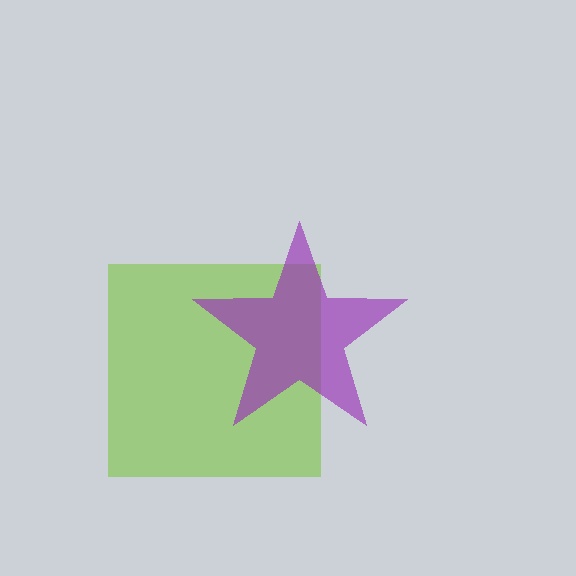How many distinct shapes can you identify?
There are 2 distinct shapes: a lime square, a purple star.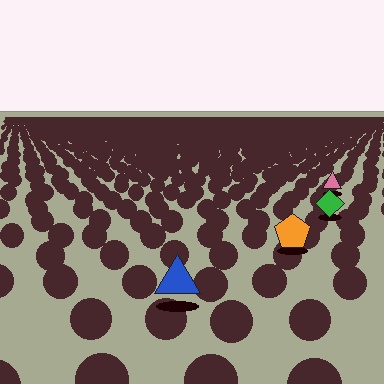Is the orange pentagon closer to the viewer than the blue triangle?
No. The blue triangle is closer — you can tell from the texture gradient: the ground texture is coarser near it.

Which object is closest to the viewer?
The blue triangle is closest. The texture marks near it are larger and more spread out.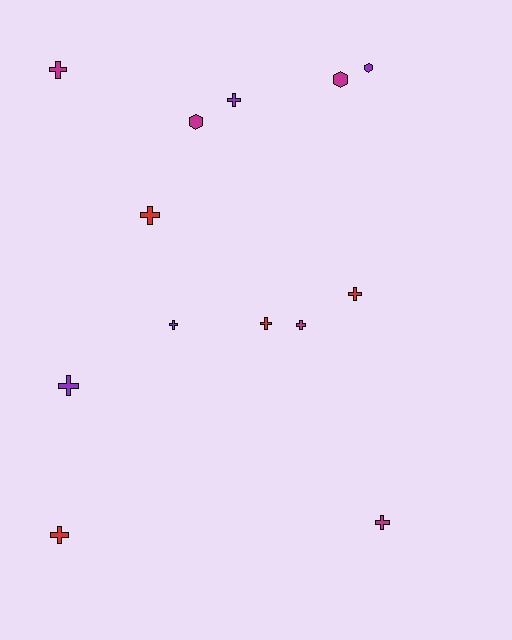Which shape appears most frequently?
Cross, with 10 objects.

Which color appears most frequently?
Magenta, with 5 objects.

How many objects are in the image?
There are 13 objects.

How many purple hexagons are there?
There is 1 purple hexagon.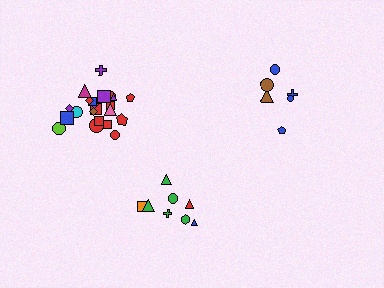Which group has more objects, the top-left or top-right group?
The top-left group.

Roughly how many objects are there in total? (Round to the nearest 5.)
Roughly 35 objects in total.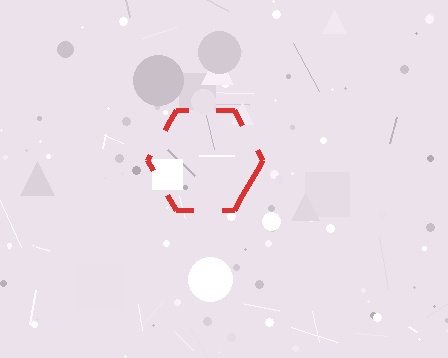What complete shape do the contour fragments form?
The contour fragments form a hexagon.